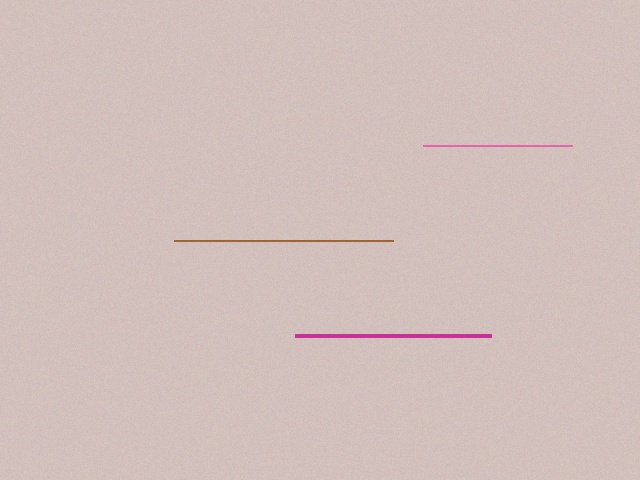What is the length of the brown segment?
The brown segment is approximately 219 pixels long.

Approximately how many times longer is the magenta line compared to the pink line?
The magenta line is approximately 1.3 times the length of the pink line.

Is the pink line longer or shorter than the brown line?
The brown line is longer than the pink line.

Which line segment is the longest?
The brown line is the longest at approximately 219 pixels.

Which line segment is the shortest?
The pink line is the shortest at approximately 149 pixels.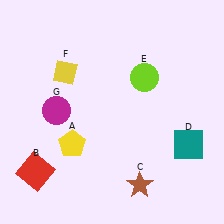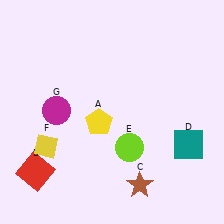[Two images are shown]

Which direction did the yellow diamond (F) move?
The yellow diamond (F) moved down.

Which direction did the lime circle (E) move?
The lime circle (E) moved down.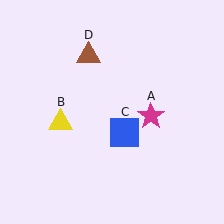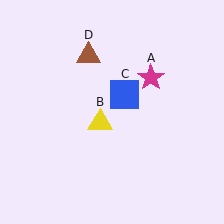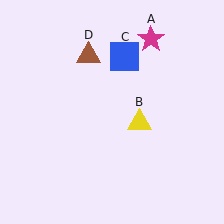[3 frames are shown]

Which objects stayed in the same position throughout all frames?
Brown triangle (object D) remained stationary.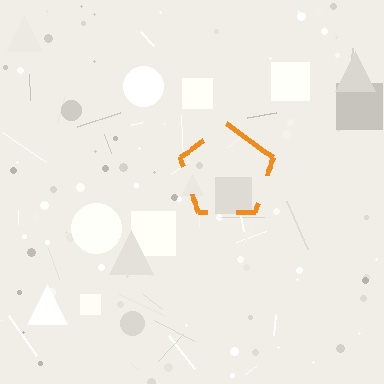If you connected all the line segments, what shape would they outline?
They would outline a pentagon.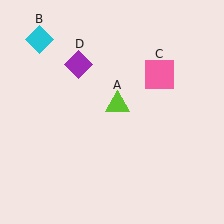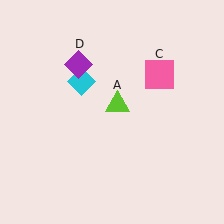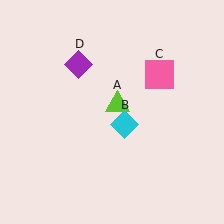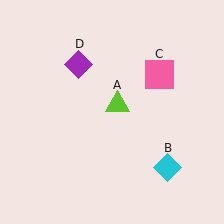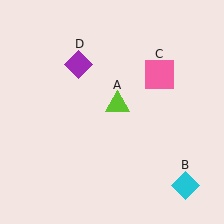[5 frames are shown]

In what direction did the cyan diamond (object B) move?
The cyan diamond (object B) moved down and to the right.